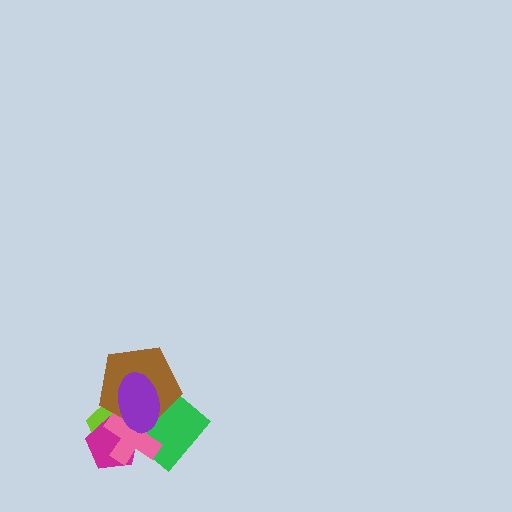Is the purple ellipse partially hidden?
No, no other shape covers it.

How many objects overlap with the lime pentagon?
5 objects overlap with the lime pentagon.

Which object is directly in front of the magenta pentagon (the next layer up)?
The green diamond is directly in front of the magenta pentagon.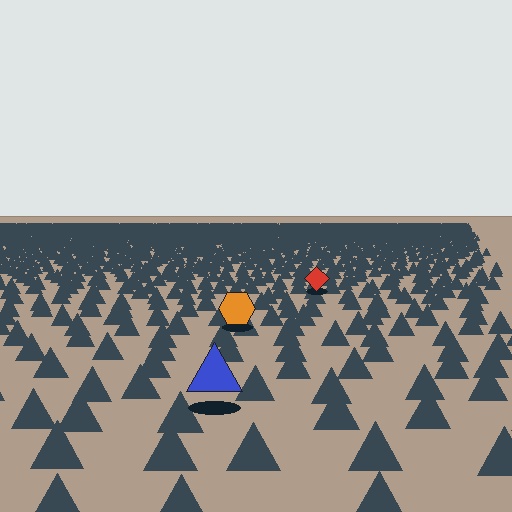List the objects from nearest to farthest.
From nearest to farthest: the blue triangle, the orange hexagon, the red diamond.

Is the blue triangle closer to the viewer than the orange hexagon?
Yes. The blue triangle is closer — you can tell from the texture gradient: the ground texture is coarser near it.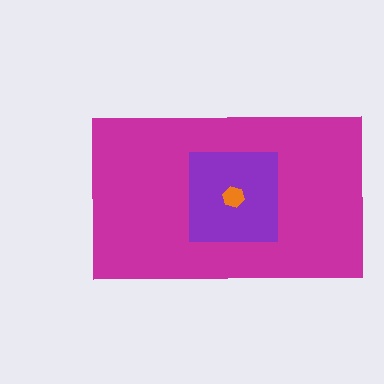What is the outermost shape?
The magenta rectangle.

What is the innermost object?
The orange hexagon.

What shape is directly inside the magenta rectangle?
The purple square.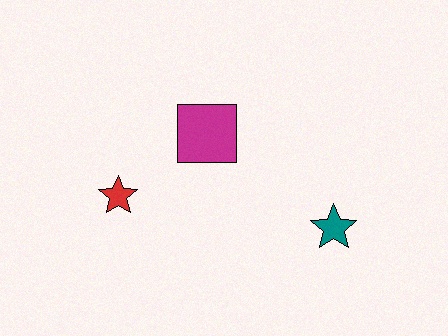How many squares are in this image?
There is 1 square.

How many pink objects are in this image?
There are no pink objects.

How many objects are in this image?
There are 3 objects.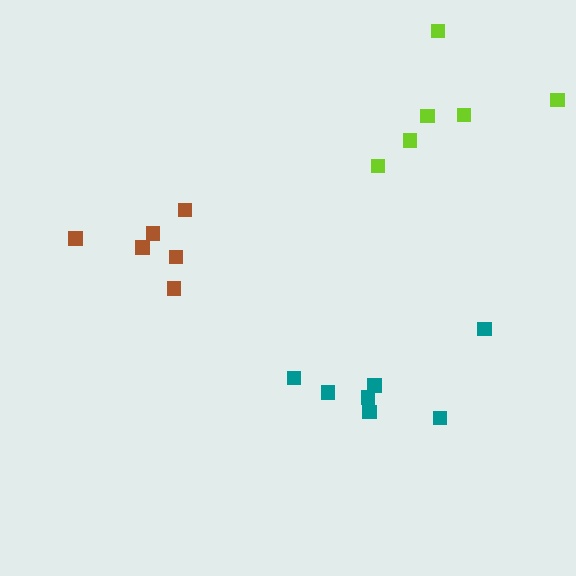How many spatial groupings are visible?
There are 3 spatial groupings.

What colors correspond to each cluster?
The clusters are colored: teal, lime, brown.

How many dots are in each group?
Group 1: 7 dots, Group 2: 6 dots, Group 3: 6 dots (19 total).